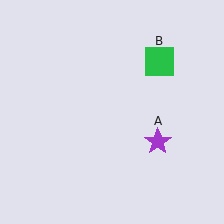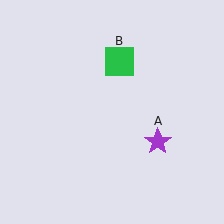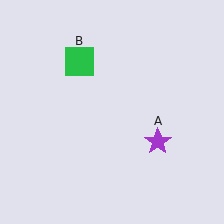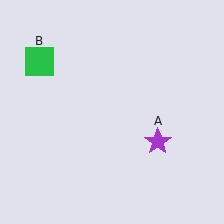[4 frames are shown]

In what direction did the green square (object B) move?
The green square (object B) moved left.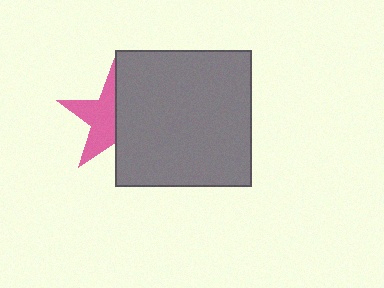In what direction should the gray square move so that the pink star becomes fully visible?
The gray square should move right. That is the shortest direction to clear the overlap and leave the pink star fully visible.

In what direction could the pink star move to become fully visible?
The pink star could move left. That would shift it out from behind the gray square entirely.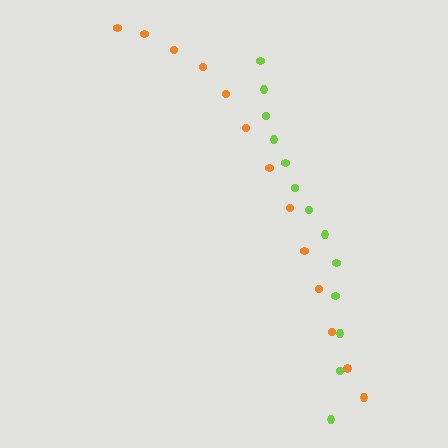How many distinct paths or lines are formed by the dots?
There are 2 distinct paths.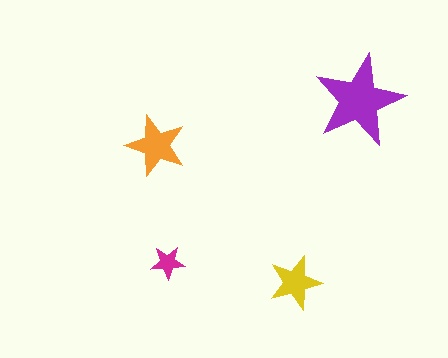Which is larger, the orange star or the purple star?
The purple one.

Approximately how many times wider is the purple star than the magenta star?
About 2.5 times wider.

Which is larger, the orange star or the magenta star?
The orange one.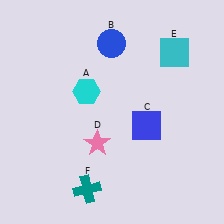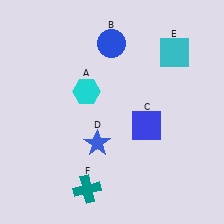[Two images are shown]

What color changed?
The star (D) changed from pink in Image 1 to blue in Image 2.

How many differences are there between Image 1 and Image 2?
There is 1 difference between the two images.